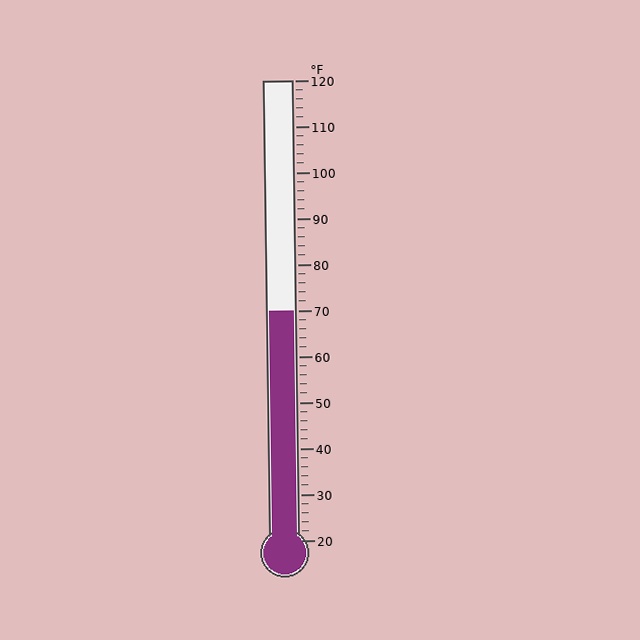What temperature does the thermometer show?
The thermometer shows approximately 70°F.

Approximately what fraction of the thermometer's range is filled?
The thermometer is filled to approximately 50% of its range.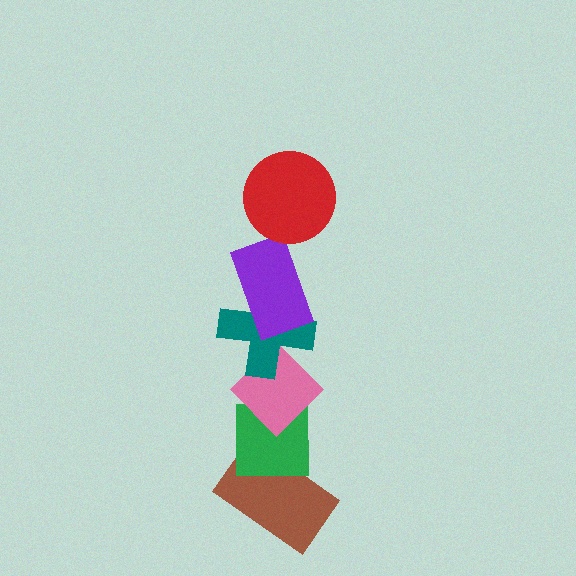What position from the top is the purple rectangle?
The purple rectangle is 2nd from the top.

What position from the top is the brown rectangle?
The brown rectangle is 6th from the top.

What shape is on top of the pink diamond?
The teal cross is on top of the pink diamond.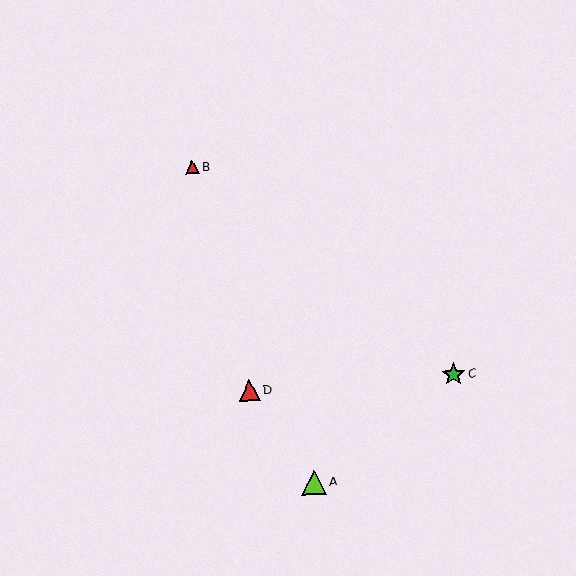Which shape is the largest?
The lime triangle (labeled A) is the largest.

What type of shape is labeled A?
Shape A is a lime triangle.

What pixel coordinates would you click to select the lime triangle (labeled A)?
Click at (314, 483) to select the lime triangle A.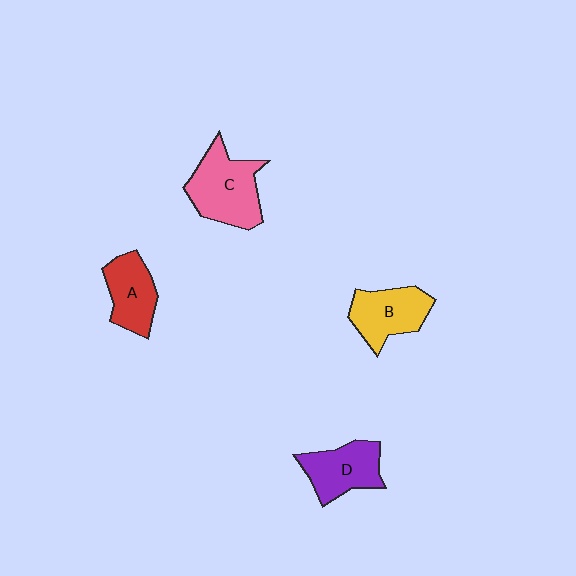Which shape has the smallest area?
Shape A (red).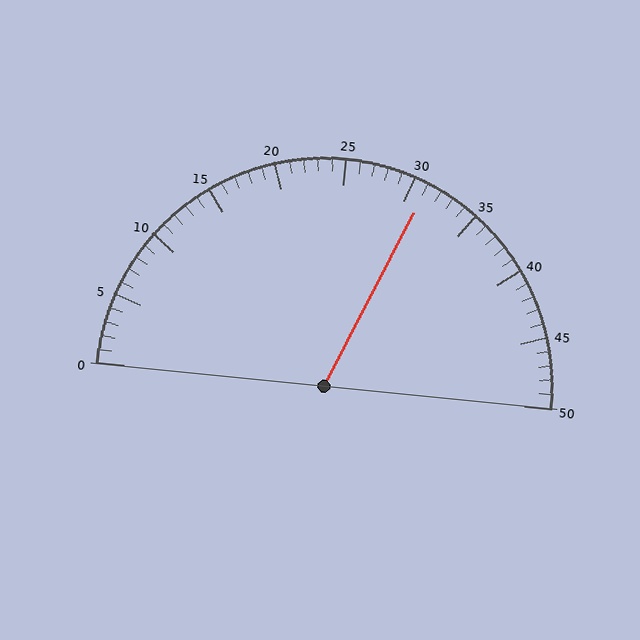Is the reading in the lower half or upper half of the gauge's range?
The reading is in the upper half of the range (0 to 50).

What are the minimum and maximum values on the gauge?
The gauge ranges from 0 to 50.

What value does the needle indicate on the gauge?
The needle indicates approximately 31.